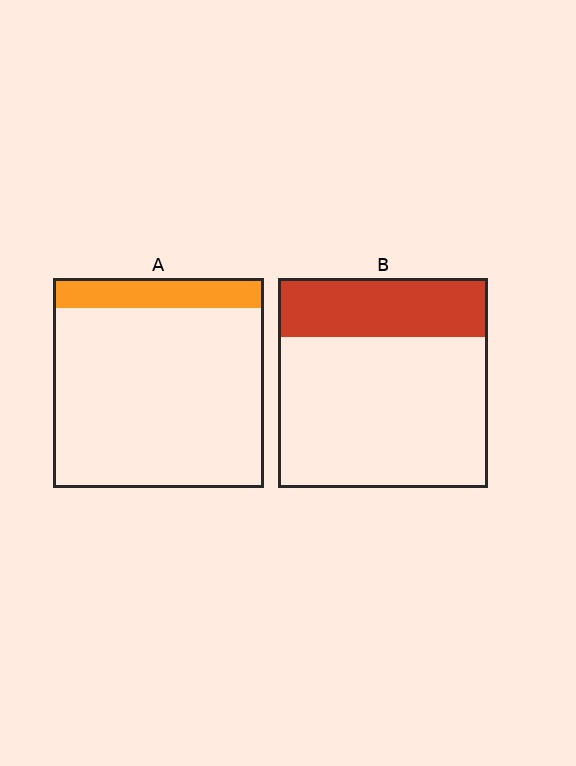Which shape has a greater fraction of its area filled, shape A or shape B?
Shape B.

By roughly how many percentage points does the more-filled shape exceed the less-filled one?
By roughly 15 percentage points (B over A).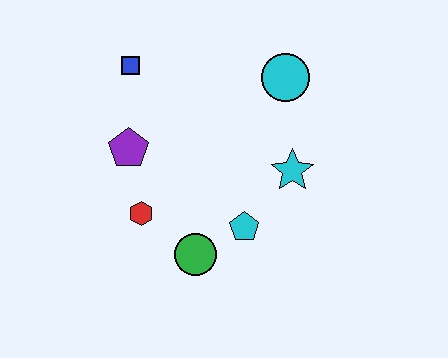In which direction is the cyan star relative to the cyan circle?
The cyan star is below the cyan circle.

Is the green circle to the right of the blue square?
Yes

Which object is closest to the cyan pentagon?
The green circle is closest to the cyan pentagon.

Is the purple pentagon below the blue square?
Yes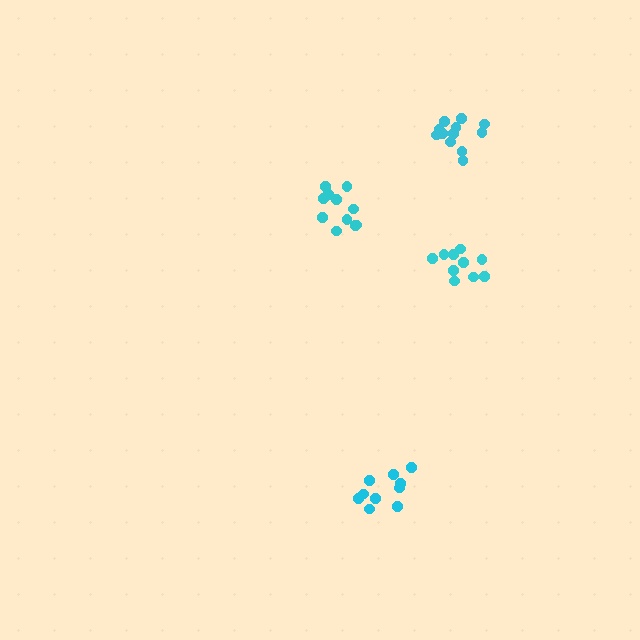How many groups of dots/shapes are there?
There are 4 groups.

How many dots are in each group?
Group 1: 11 dots, Group 2: 10 dots, Group 3: 10 dots, Group 4: 12 dots (43 total).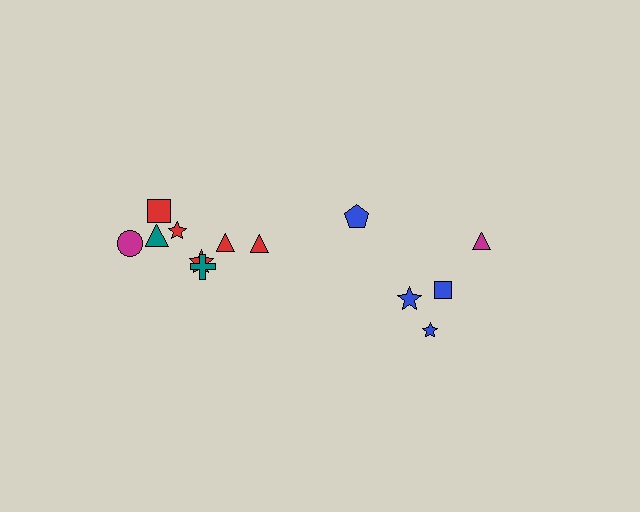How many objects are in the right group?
There are 5 objects.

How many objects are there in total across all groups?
There are 13 objects.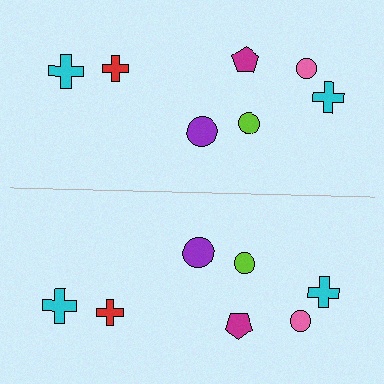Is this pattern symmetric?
Yes, this pattern has bilateral (reflection) symmetry.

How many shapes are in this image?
There are 14 shapes in this image.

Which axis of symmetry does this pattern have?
The pattern has a horizontal axis of symmetry running through the center of the image.